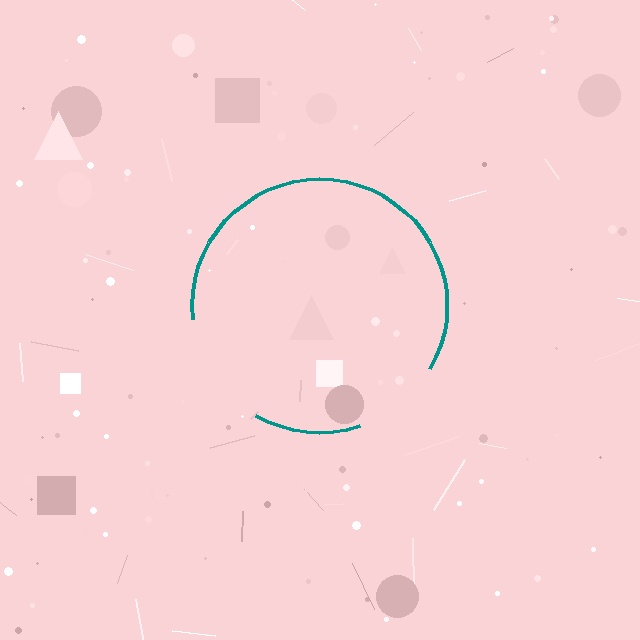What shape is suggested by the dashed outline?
The dashed outline suggests a circle.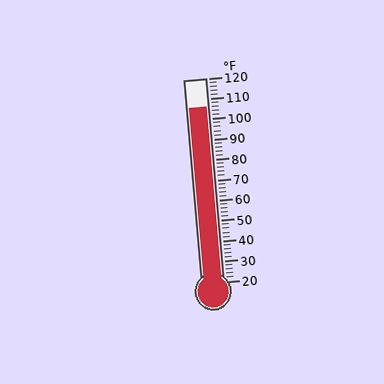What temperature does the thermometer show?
The thermometer shows approximately 106°F.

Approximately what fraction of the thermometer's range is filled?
The thermometer is filled to approximately 85% of its range.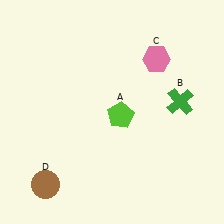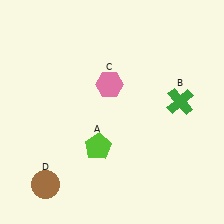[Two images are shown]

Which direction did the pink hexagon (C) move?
The pink hexagon (C) moved left.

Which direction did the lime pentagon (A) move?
The lime pentagon (A) moved down.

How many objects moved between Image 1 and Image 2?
2 objects moved between the two images.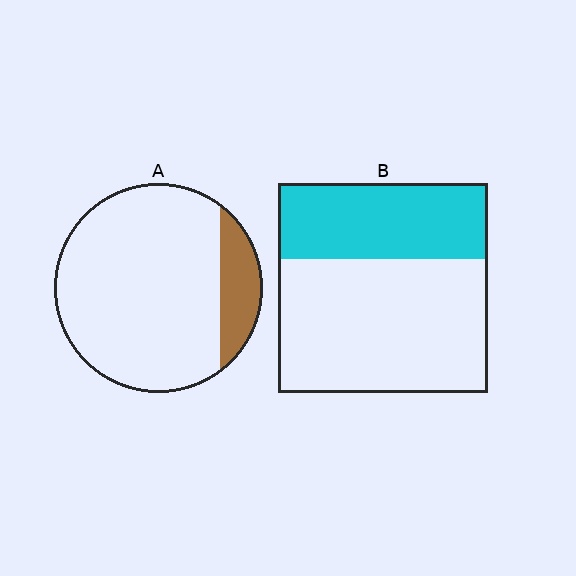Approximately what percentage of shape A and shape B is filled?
A is approximately 15% and B is approximately 35%.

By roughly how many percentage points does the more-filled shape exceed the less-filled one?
By roughly 20 percentage points (B over A).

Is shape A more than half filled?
No.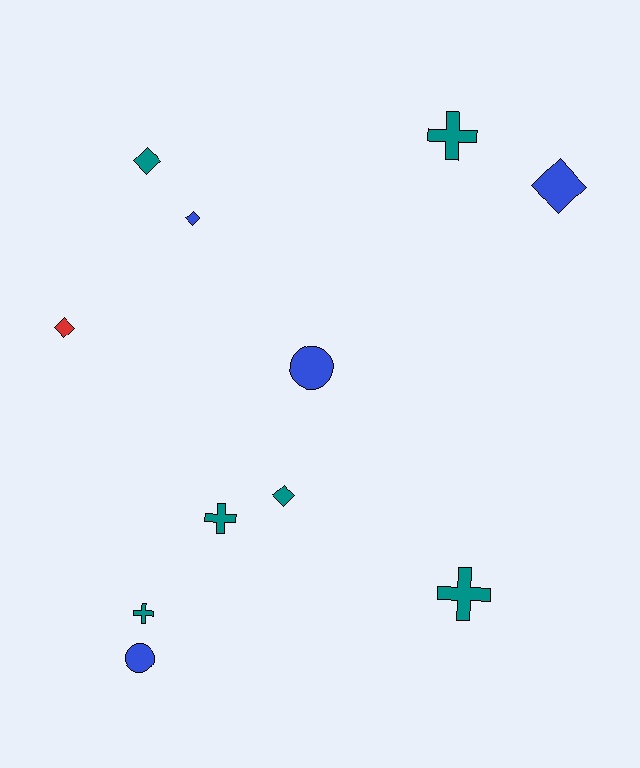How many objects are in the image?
There are 11 objects.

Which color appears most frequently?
Teal, with 6 objects.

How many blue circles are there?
There are 2 blue circles.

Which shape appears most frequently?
Diamond, with 5 objects.